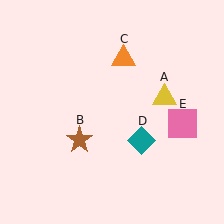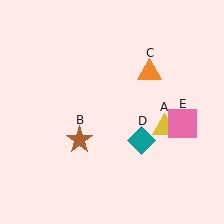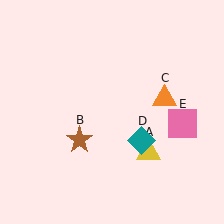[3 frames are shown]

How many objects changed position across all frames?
2 objects changed position: yellow triangle (object A), orange triangle (object C).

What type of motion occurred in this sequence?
The yellow triangle (object A), orange triangle (object C) rotated clockwise around the center of the scene.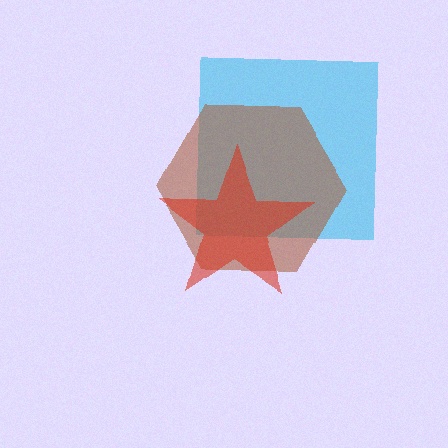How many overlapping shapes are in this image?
There are 3 overlapping shapes in the image.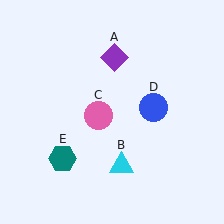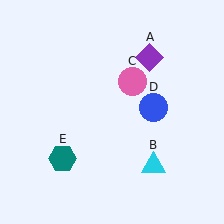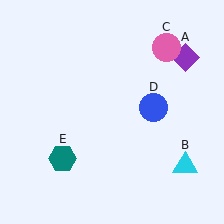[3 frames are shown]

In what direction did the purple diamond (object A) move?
The purple diamond (object A) moved right.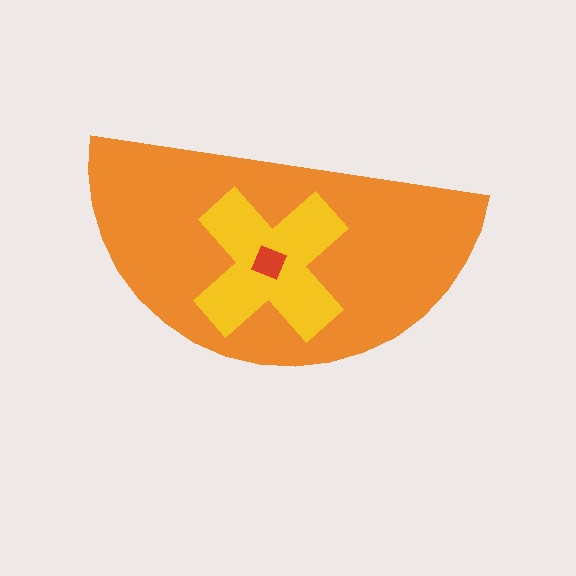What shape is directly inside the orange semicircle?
The yellow cross.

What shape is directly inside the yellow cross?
The red square.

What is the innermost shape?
The red square.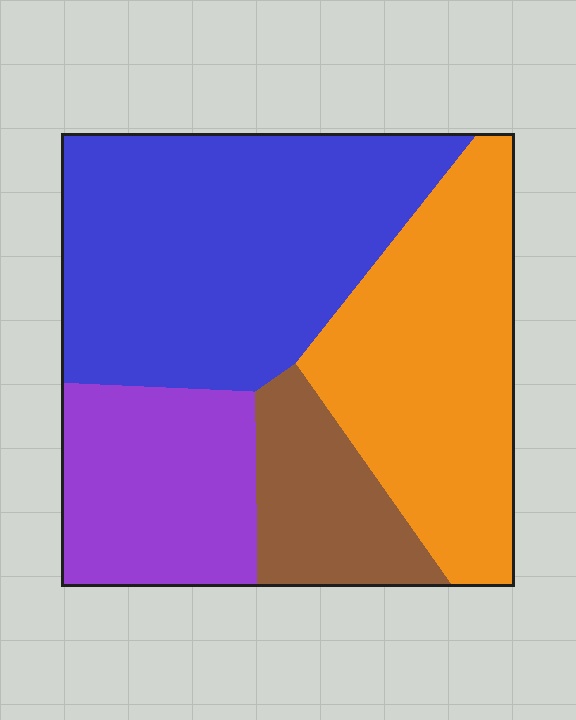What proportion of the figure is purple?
Purple covers 19% of the figure.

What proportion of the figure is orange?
Orange covers about 30% of the figure.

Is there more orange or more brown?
Orange.